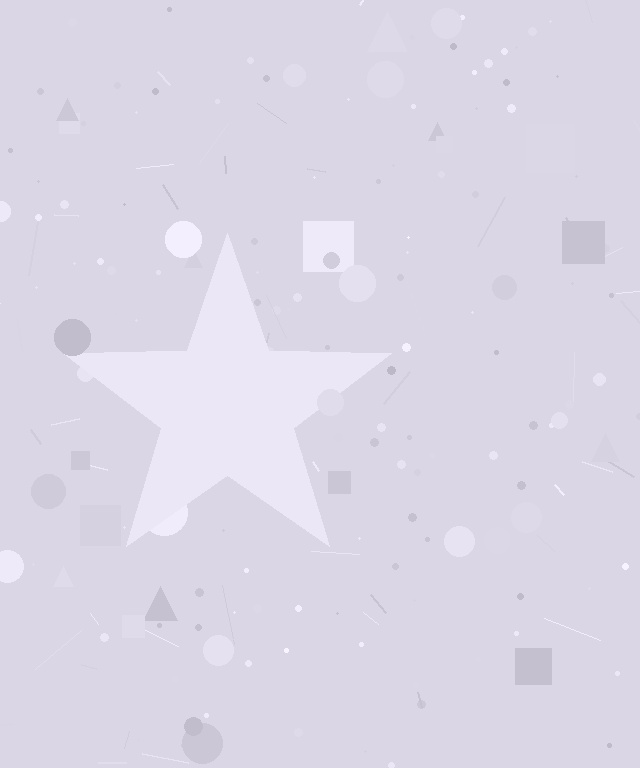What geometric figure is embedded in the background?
A star is embedded in the background.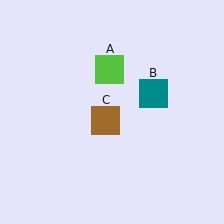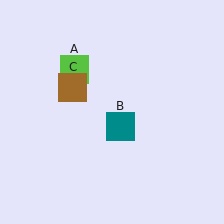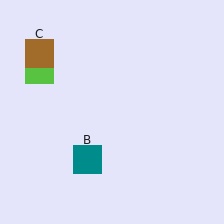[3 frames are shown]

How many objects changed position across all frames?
3 objects changed position: lime square (object A), teal square (object B), brown square (object C).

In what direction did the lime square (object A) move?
The lime square (object A) moved left.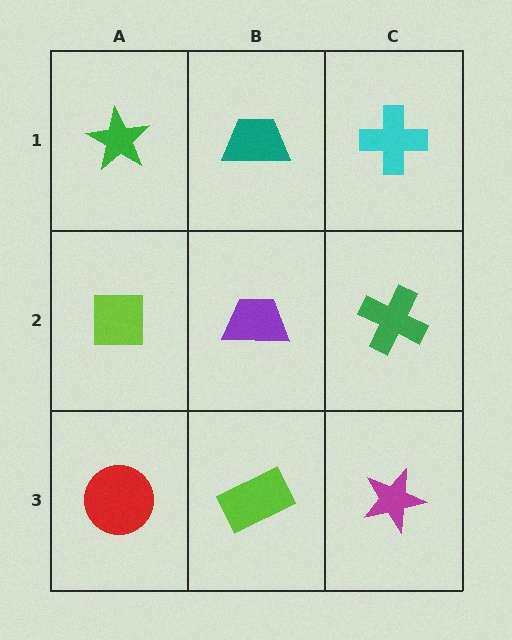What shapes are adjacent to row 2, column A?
A green star (row 1, column A), a red circle (row 3, column A), a purple trapezoid (row 2, column B).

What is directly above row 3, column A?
A lime square.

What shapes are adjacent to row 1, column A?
A lime square (row 2, column A), a teal trapezoid (row 1, column B).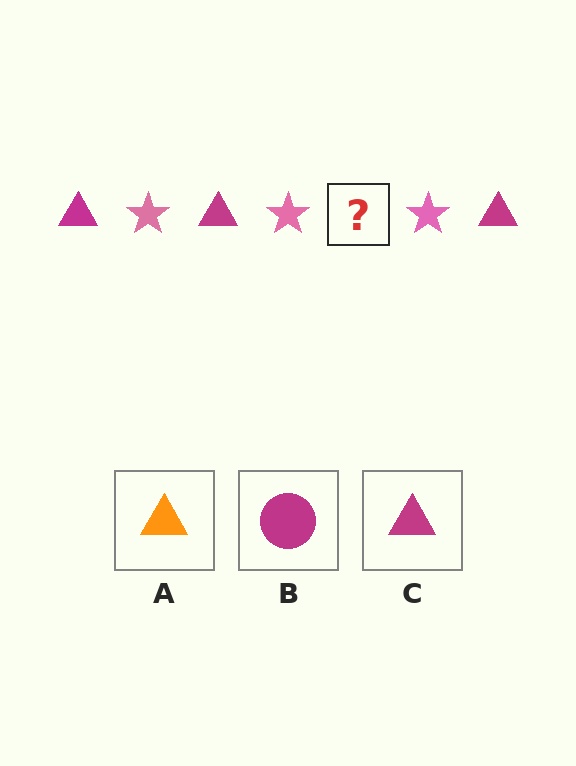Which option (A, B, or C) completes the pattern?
C.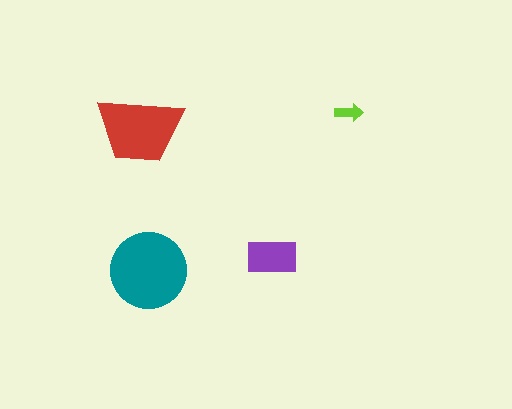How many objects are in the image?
There are 4 objects in the image.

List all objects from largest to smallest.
The teal circle, the red trapezoid, the purple rectangle, the lime arrow.